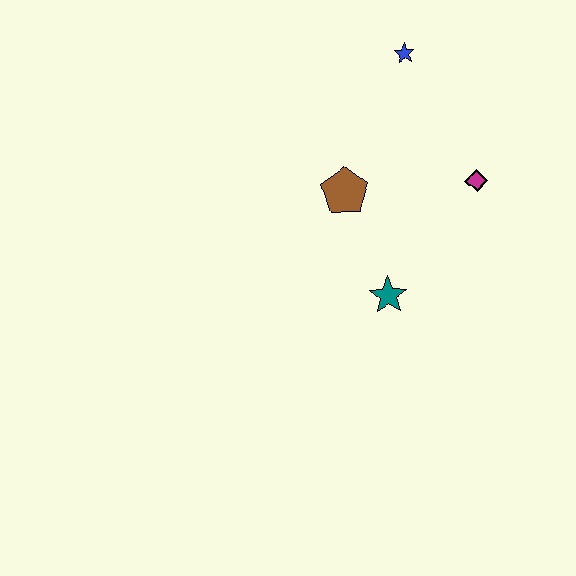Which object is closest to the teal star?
The brown pentagon is closest to the teal star.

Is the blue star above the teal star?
Yes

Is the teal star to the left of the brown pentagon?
No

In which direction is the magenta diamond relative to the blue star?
The magenta diamond is below the blue star.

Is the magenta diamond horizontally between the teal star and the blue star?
No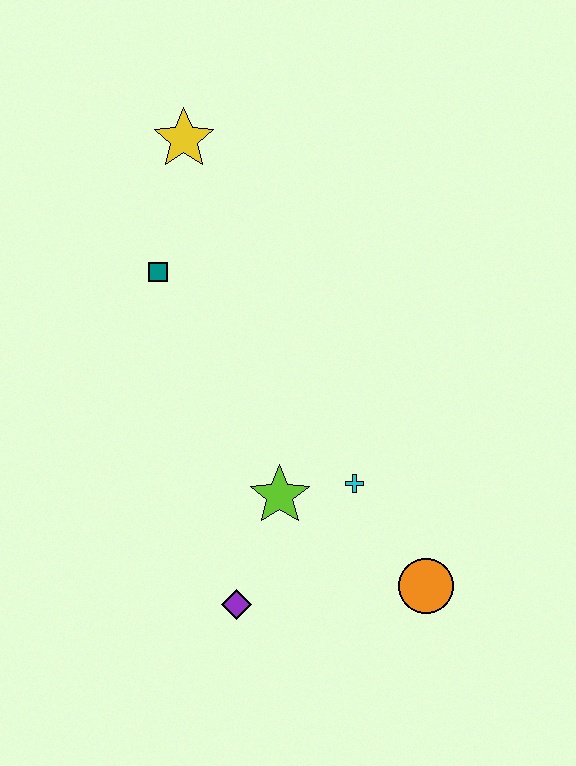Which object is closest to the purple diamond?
The lime star is closest to the purple diamond.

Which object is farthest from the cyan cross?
The yellow star is farthest from the cyan cross.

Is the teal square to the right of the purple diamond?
No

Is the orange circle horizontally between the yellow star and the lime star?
No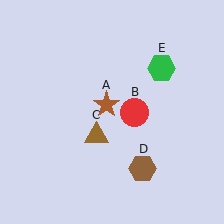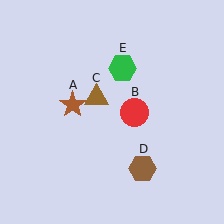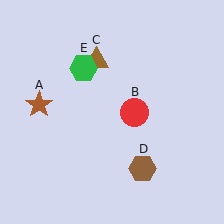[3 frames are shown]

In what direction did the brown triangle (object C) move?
The brown triangle (object C) moved up.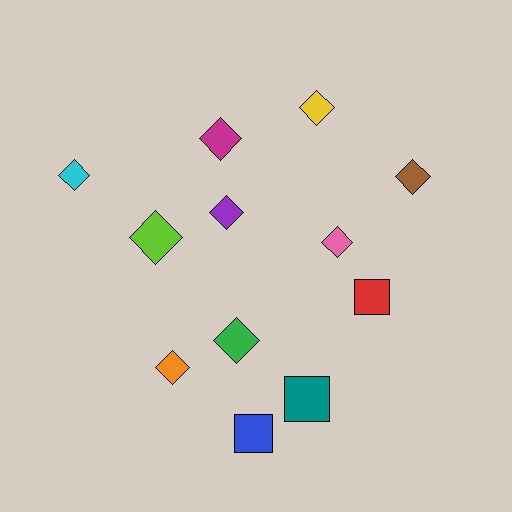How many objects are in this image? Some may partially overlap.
There are 12 objects.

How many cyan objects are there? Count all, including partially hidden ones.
There is 1 cyan object.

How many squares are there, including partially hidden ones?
There are 3 squares.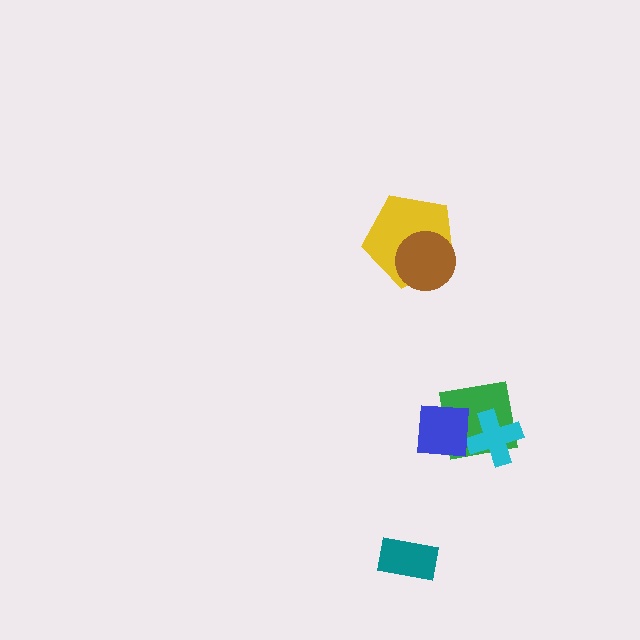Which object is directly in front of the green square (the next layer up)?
The cyan cross is directly in front of the green square.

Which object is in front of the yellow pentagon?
The brown circle is in front of the yellow pentagon.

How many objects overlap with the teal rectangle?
0 objects overlap with the teal rectangle.